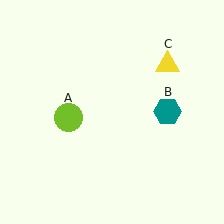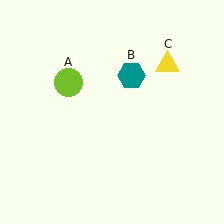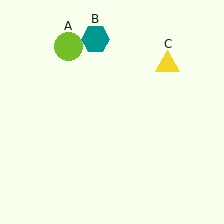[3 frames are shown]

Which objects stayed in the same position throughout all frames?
Yellow triangle (object C) remained stationary.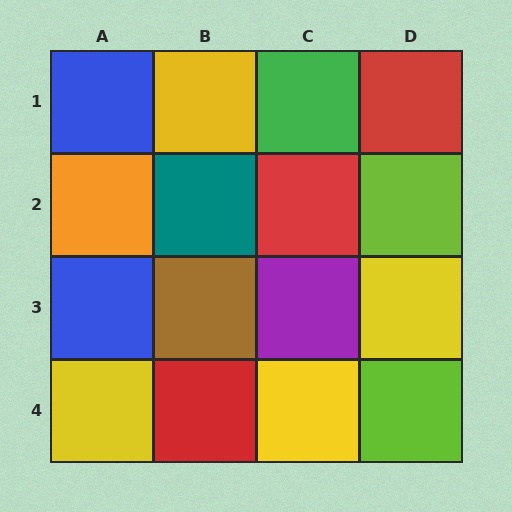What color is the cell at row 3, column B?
Brown.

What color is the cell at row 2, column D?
Lime.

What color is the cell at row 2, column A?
Orange.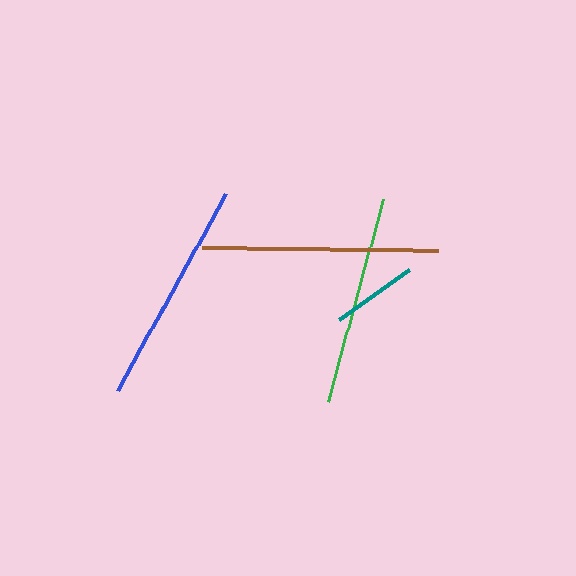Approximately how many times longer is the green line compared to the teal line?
The green line is approximately 2.4 times the length of the teal line.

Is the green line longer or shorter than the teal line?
The green line is longer than the teal line.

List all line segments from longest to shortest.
From longest to shortest: brown, blue, green, teal.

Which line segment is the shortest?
The teal line is the shortest at approximately 86 pixels.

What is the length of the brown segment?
The brown segment is approximately 235 pixels long.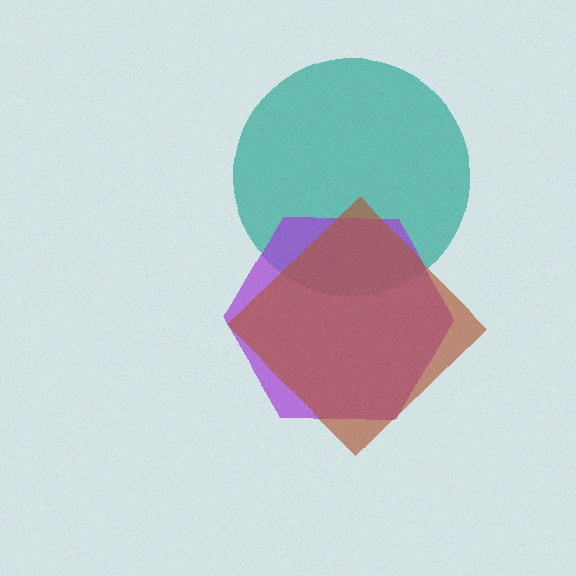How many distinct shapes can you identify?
There are 3 distinct shapes: a teal circle, a purple hexagon, a brown diamond.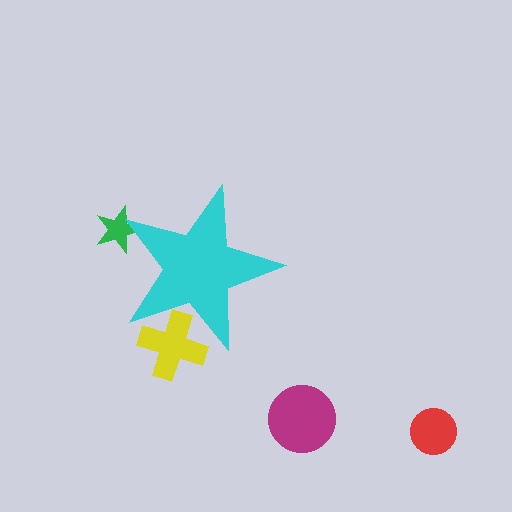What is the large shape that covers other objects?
A cyan star.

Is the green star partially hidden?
Yes, the green star is partially hidden behind the cyan star.